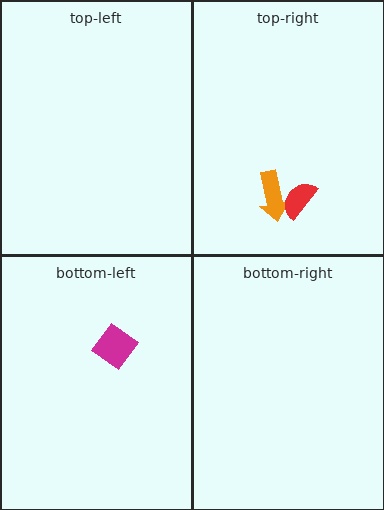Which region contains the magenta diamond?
The bottom-left region.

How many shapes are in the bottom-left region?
1.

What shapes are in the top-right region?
The orange arrow, the red semicircle.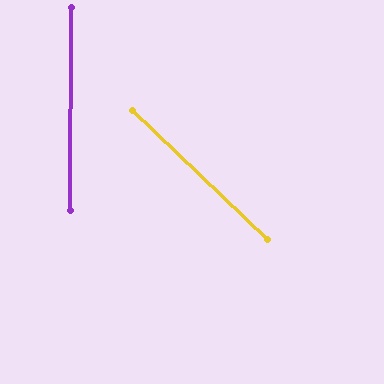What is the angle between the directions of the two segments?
Approximately 47 degrees.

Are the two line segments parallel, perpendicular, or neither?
Neither parallel nor perpendicular — they differ by about 47°.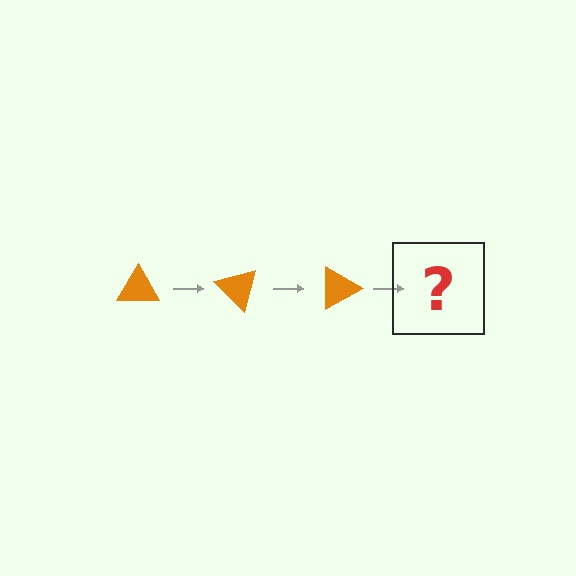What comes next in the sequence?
The next element should be an orange triangle rotated 135 degrees.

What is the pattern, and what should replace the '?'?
The pattern is that the triangle rotates 45 degrees each step. The '?' should be an orange triangle rotated 135 degrees.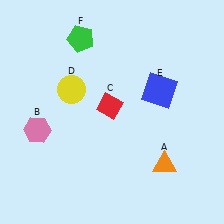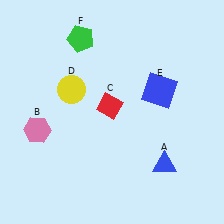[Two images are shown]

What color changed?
The triangle (A) changed from orange in Image 1 to blue in Image 2.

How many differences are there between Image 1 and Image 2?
There is 1 difference between the two images.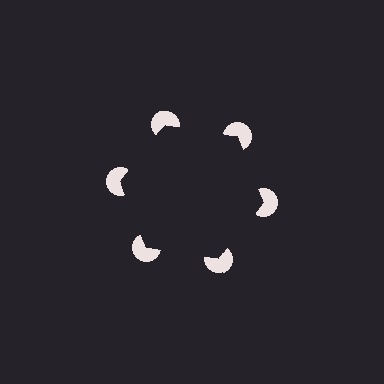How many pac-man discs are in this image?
There are 6 — one at each vertex of the illusory hexagon.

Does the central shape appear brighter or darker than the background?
It typically appears slightly darker than the background, even though no actual brightness change is drawn.